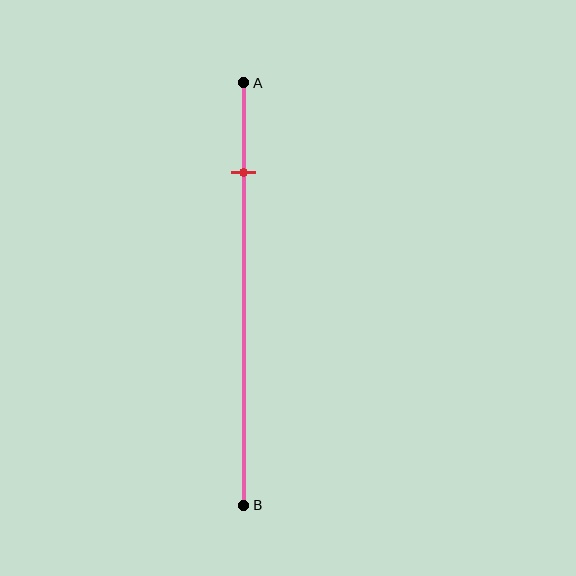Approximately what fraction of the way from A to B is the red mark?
The red mark is approximately 20% of the way from A to B.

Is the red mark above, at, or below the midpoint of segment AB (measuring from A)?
The red mark is above the midpoint of segment AB.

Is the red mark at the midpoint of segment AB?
No, the mark is at about 20% from A, not at the 50% midpoint.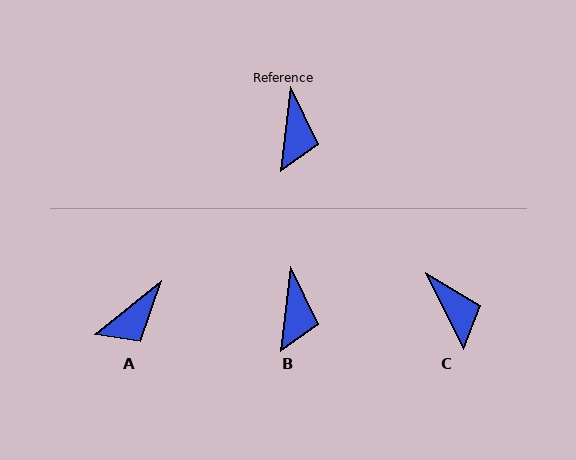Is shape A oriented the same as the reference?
No, it is off by about 44 degrees.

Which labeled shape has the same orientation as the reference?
B.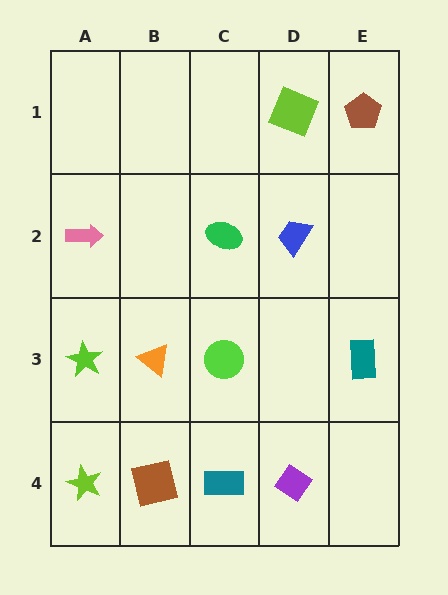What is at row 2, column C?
A green ellipse.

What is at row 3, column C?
A lime circle.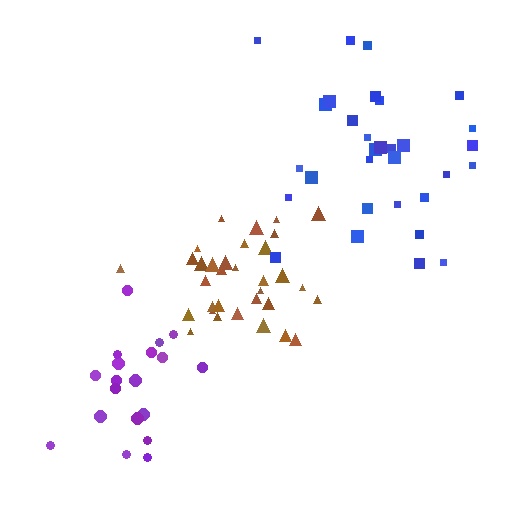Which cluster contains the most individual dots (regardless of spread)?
Brown (33).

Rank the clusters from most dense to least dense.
brown, purple, blue.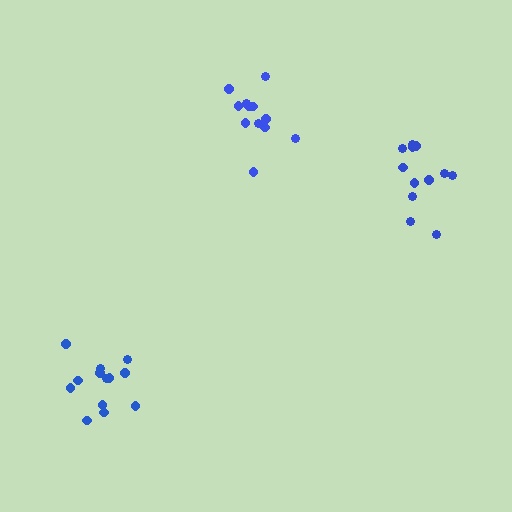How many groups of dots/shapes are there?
There are 3 groups.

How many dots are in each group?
Group 1: 12 dots, Group 2: 12 dots, Group 3: 13 dots (37 total).